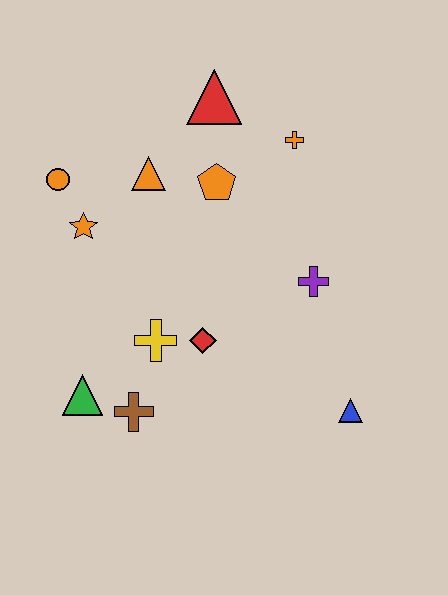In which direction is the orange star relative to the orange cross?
The orange star is to the left of the orange cross.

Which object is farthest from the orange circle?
The blue triangle is farthest from the orange circle.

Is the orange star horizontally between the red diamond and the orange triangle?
No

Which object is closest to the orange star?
The orange circle is closest to the orange star.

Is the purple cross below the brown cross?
No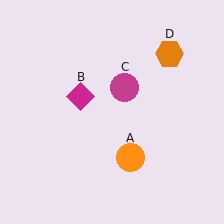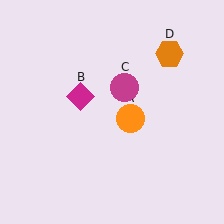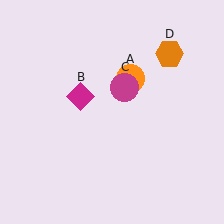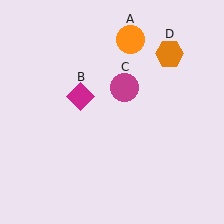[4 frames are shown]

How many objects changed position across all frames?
1 object changed position: orange circle (object A).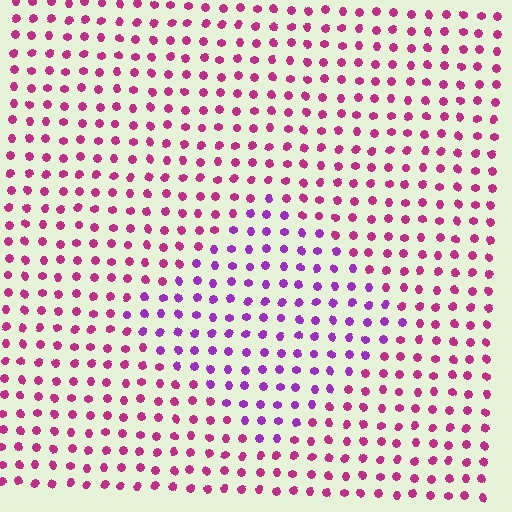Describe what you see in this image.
The image is filled with small magenta elements in a uniform arrangement. A diamond-shaped region is visible where the elements are tinted to a slightly different hue, forming a subtle color boundary.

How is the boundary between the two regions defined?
The boundary is defined purely by a slight shift in hue (about 37 degrees). Spacing, size, and orientation are identical on both sides.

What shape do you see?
I see a diamond.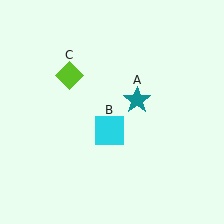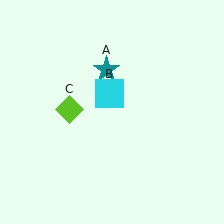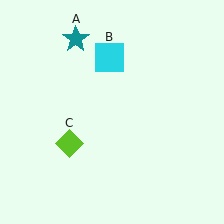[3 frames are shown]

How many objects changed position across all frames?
3 objects changed position: teal star (object A), cyan square (object B), lime diamond (object C).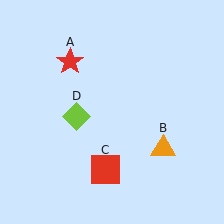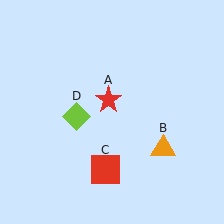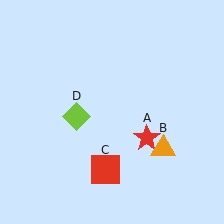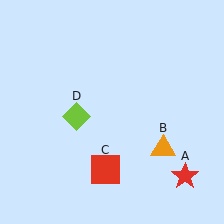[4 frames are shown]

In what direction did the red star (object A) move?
The red star (object A) moved down and to the right.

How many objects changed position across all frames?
1 object changed position: red star (object A).